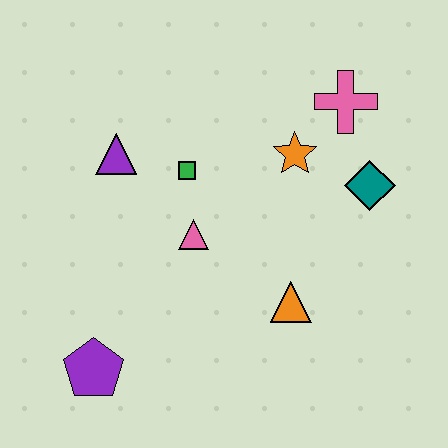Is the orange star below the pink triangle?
No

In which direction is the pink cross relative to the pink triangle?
The pink cross is to the right of the pink triangle.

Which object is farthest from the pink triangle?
The pink cross is farthest from the pink triangle.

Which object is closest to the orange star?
The pink cross is closest to the orange star.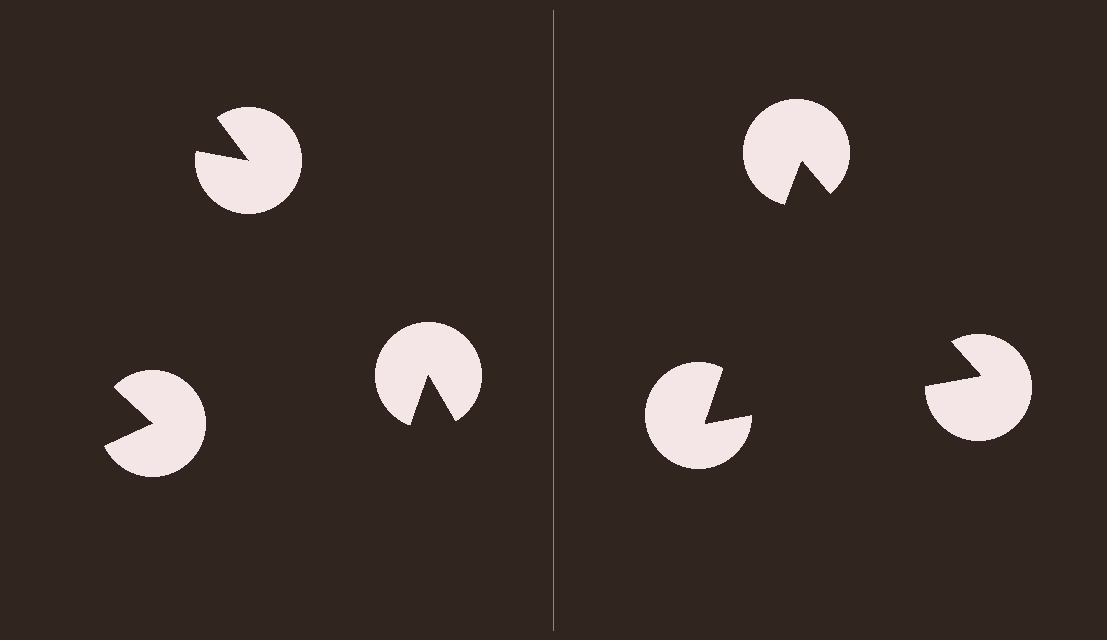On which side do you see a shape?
An illusory triangle appears on the right side. On the left side the wedge cuts are rotated, so no coherent shape forms.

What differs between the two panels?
The pac-man discs are positioned identically on both sides; only the wedge orientations differ. On the right they align to a triangle; on the left they are misaligned.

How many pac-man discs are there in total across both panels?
6 — 3 on each side.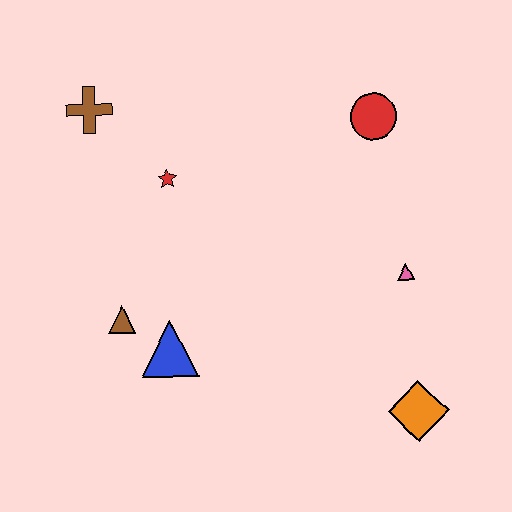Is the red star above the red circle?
No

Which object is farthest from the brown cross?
The orange diamond is farthest from the brown cross.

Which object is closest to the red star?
The brown cross is closest to the red star.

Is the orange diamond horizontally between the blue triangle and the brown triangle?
No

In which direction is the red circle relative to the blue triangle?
The red circle is above the blue triangle.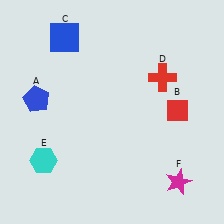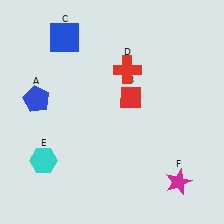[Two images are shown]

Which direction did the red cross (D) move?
The red cross (D) moved left.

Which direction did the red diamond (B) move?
The red diamond (B) moved left.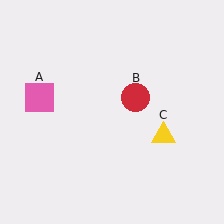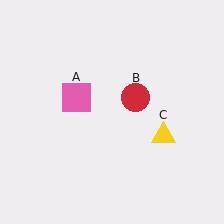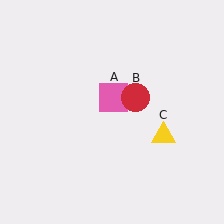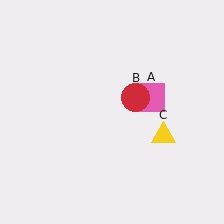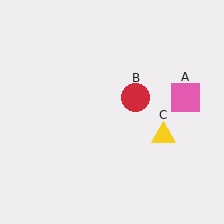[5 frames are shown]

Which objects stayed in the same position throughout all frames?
Red circle (object B) and yellow triangle (object C) remained stationary.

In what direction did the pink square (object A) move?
The pink square (object A) moved right.